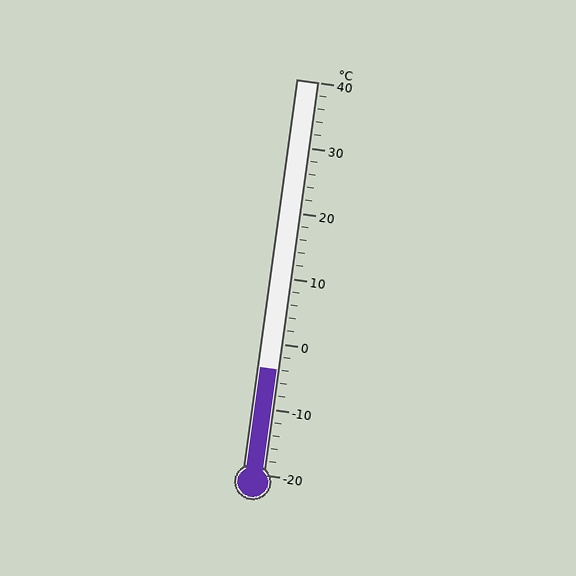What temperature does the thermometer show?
The thermometer shows approximately -4°C.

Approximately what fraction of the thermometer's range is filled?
The thermometer is filled to approximately 25% of its range.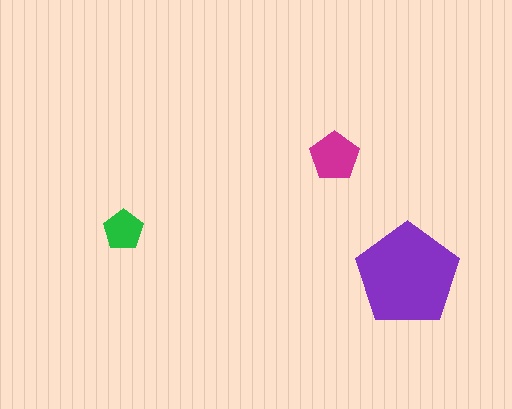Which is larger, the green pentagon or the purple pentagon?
The purple one.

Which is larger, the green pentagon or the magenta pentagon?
The magenta one.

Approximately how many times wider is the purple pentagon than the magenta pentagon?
About 2 times wider.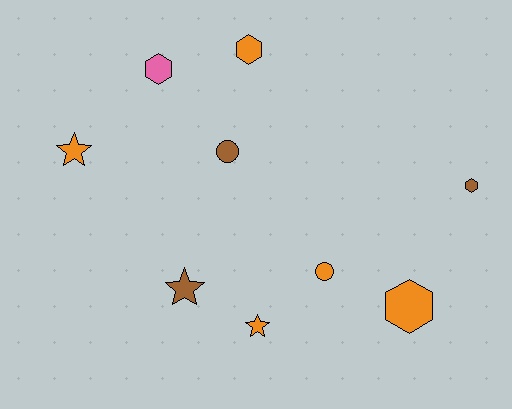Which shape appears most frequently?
Hexagon, with 4 objects.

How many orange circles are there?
There is 1 orange circle.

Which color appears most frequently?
Orange, with 5 objects.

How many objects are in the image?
There are 9 objects.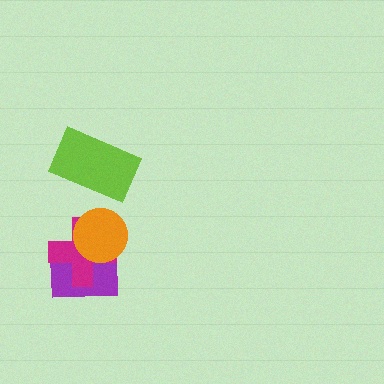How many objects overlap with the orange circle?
2 objects overlap with the orange circle.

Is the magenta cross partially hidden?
Yes, it is partially covered by another shape.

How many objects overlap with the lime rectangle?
0 objects overlap with the lime rectangle.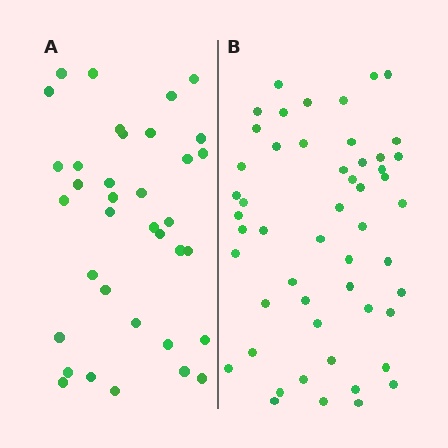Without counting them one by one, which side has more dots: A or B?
Region B (the right region) has more dots.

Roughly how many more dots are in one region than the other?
Region B has approximately 15 more dots than region A.